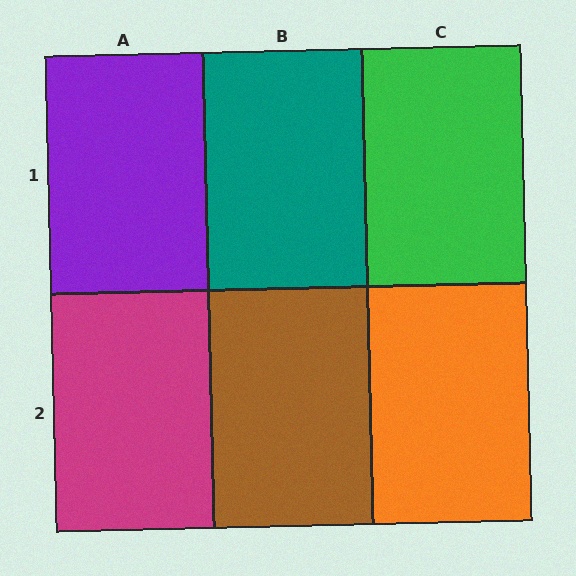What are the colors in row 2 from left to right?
Magenta, brown, orange.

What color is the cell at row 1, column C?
Green.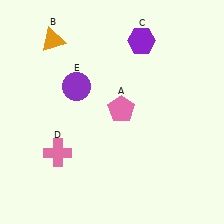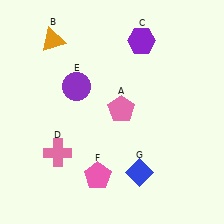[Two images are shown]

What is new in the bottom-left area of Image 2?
A pink pentagon (F) was added in the bottom-left area of Image 2.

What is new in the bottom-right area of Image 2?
A blue diamond (G) was added in the bottom-right area of Image 2.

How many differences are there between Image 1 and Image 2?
There are 2 differences between the two images.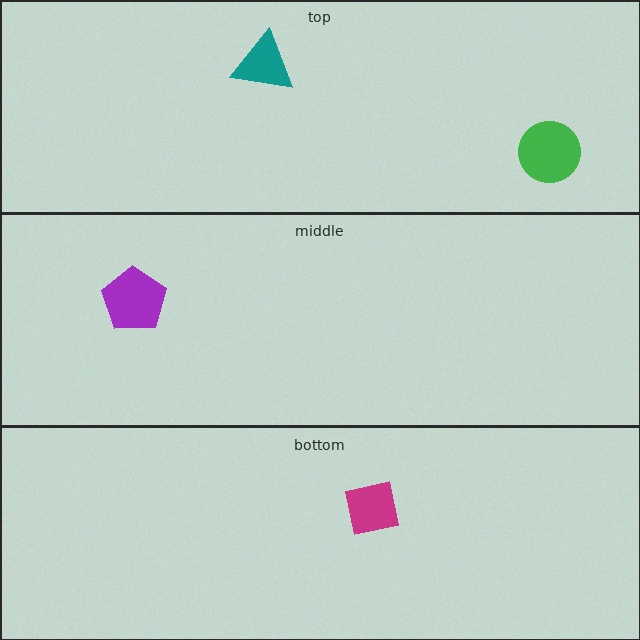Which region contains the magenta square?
The bottom region.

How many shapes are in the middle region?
1.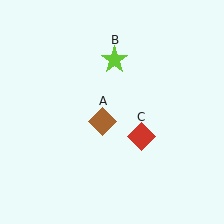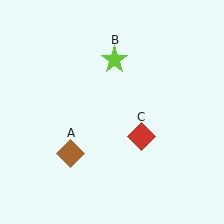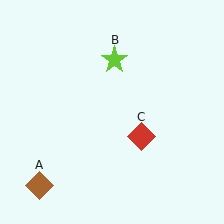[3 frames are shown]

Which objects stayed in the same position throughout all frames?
Lime star (object B) and red diamond (object C) remained stationary.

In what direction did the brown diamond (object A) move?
The brown diamond (object A) moved down and to the left.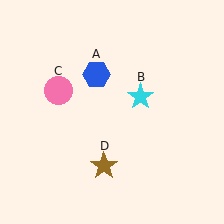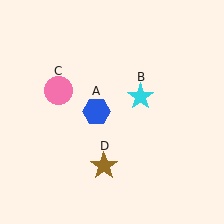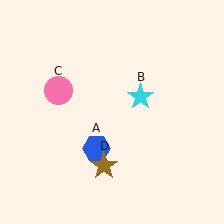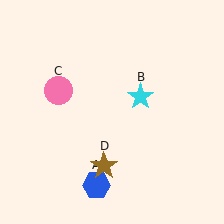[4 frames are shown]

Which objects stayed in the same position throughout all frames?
Cyan star (object B) and pink circle (object C) and brown star (object D) remained stationary.